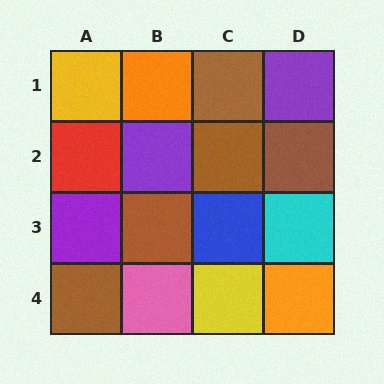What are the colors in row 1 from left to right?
Yellow, orange, brown, purple.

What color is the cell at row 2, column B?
Purple.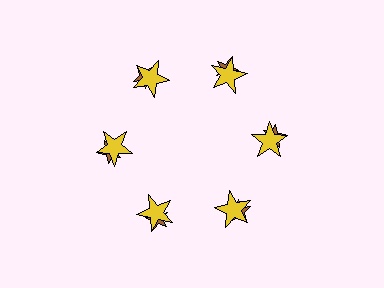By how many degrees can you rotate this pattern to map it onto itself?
The pattern maps onto itself every 60 degrees of rotation.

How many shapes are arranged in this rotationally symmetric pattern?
There are 12 shapes, arranged in 6 groups of 2.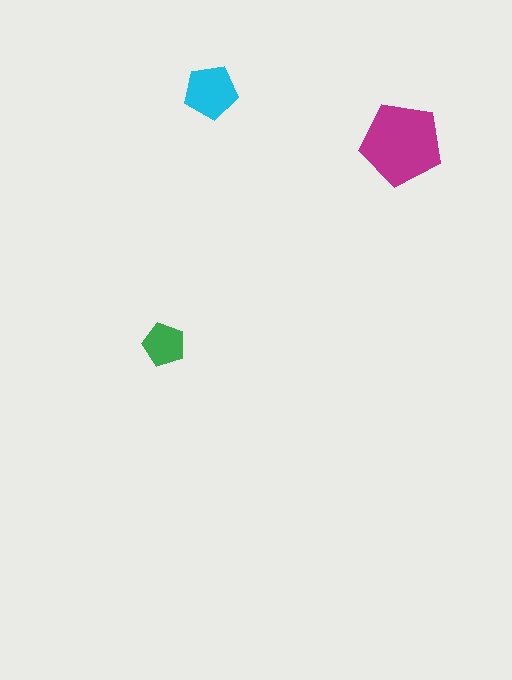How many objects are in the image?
There are 3 objects in the image.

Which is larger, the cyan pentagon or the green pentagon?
The cyan one.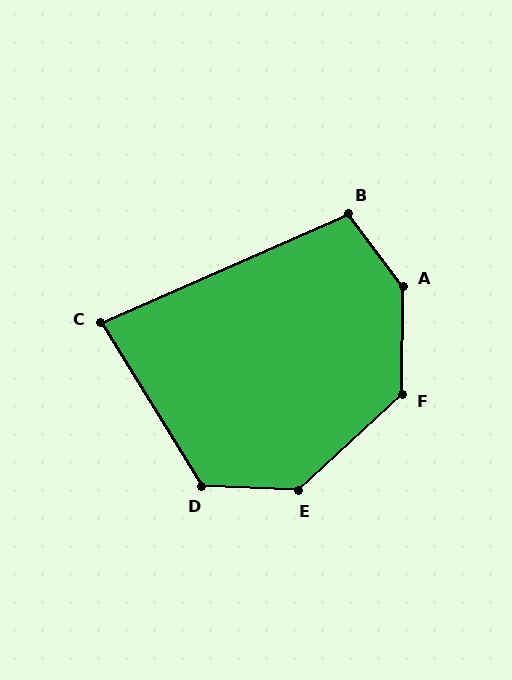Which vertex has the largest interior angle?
A, at approximately 143 degrees.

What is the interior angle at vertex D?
Approximately 124 degrees (obtuse).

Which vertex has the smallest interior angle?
C, at approximately 82 degrees.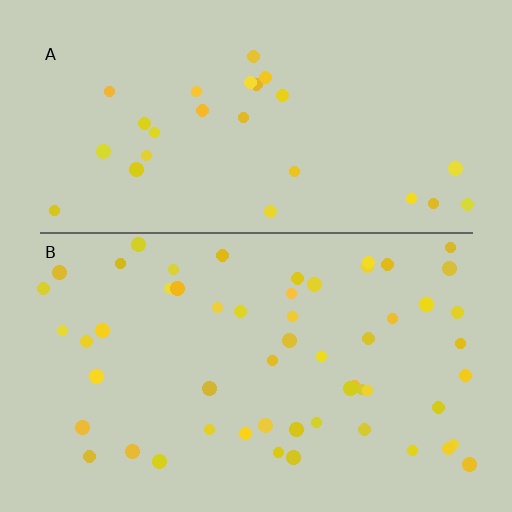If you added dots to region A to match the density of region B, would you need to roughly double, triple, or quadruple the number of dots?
Approximately double.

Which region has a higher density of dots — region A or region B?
B (the bottom).